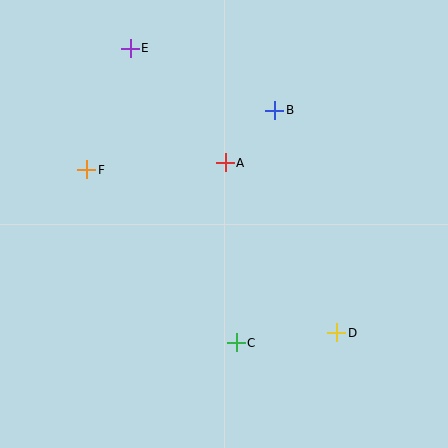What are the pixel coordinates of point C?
Point C is at (236, 343).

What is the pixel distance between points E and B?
The distance between E and B is 157 pixels.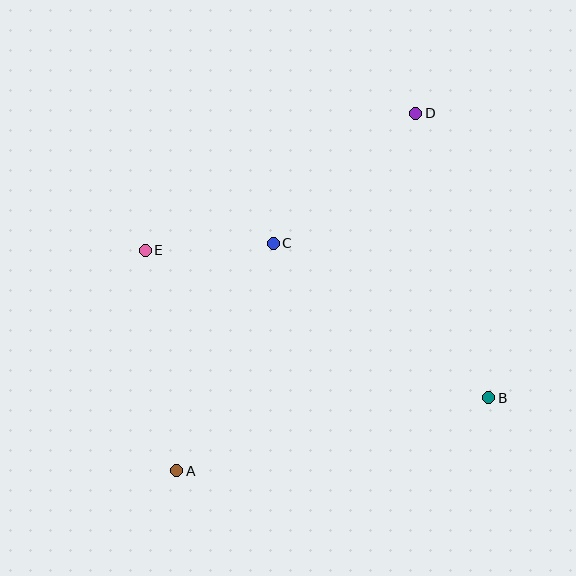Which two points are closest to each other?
Points C and E are closest to each other.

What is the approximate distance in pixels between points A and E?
The distance between A and E is approximately 222 pixels.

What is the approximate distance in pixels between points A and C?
The distance between A and C is approximately 247 pixels.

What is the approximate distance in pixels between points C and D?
The distance between C and D is approximately 193 pixels.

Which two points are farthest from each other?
Points A and D are farthest from each other.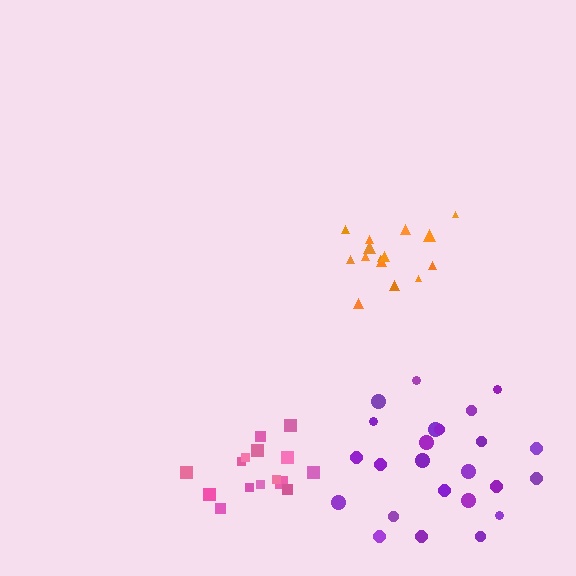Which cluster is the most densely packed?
Pink.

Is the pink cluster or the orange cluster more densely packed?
Pink.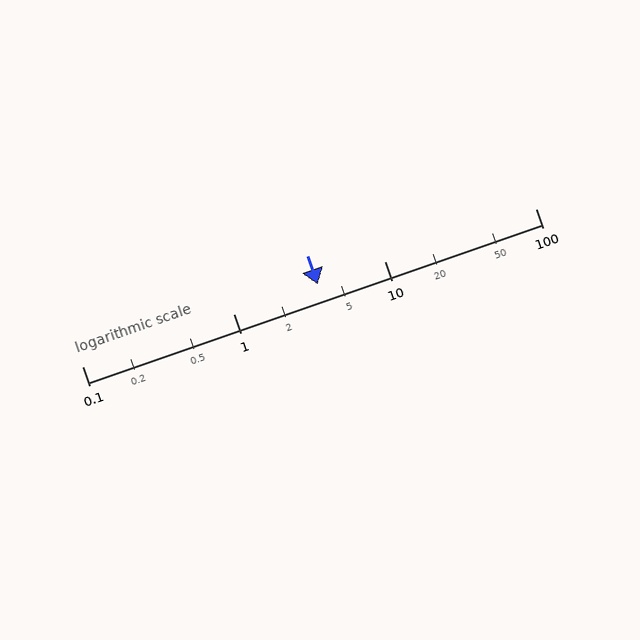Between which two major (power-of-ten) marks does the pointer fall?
The pointer is between 1 and 10.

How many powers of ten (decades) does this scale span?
The scale spans 3 decades, from 0.1 to 100.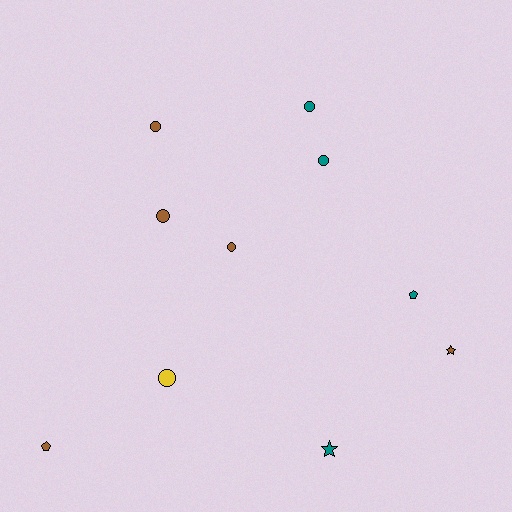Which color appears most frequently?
Brown, with 5 objects.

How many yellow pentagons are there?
There are no yellow pentagons.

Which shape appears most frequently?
Circle, with 6 objects.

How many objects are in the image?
There are 10 objects.